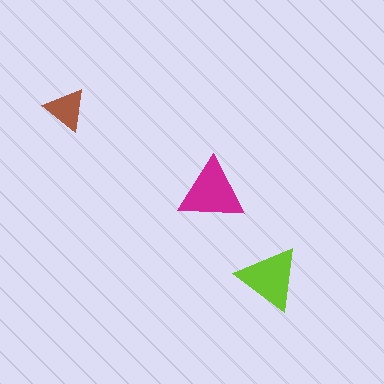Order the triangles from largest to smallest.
the magenta one, the lime one, the brown one.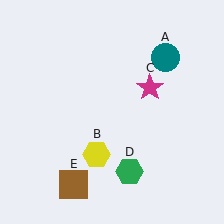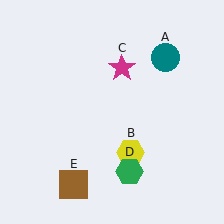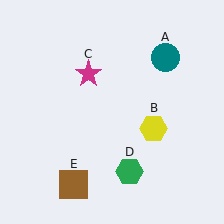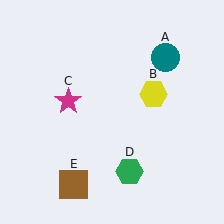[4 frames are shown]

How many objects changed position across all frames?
2 objects changed position: yellow hexagon (object B), magenta star (object C).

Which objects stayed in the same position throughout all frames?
Teal circle (object A) and green hexagon (object D) and brown square (object E) remained stationary.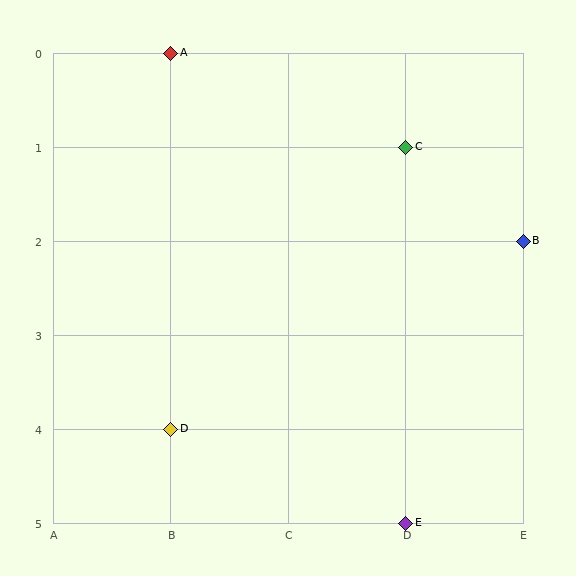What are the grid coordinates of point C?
Point C is at grid coordinates (D, 1).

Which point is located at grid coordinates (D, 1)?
Point C is at (D, 1).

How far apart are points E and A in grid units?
Points E and A are 2 columns and 5 rows apart (about 5.4 grid units diagonally).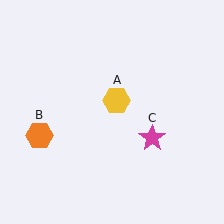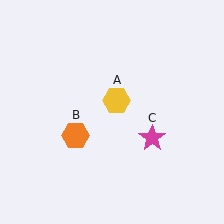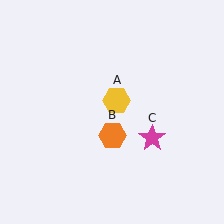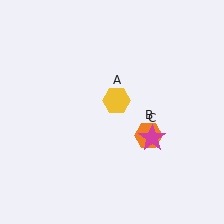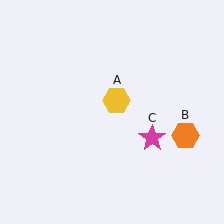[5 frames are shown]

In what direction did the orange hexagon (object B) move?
The orange hexagon (object B) moved right.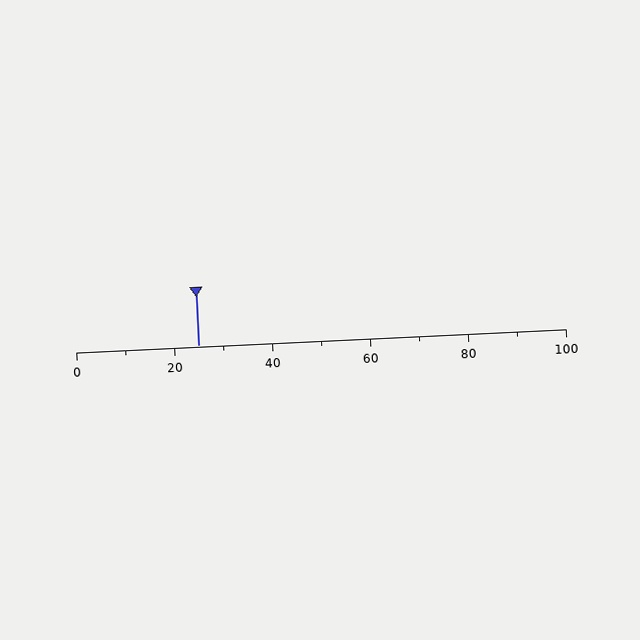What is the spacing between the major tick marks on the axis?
The major ticks are spaced 20 apart.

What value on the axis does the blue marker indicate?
The marker indicates approximately 25.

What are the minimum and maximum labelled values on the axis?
The axis runs from 0 to 100.